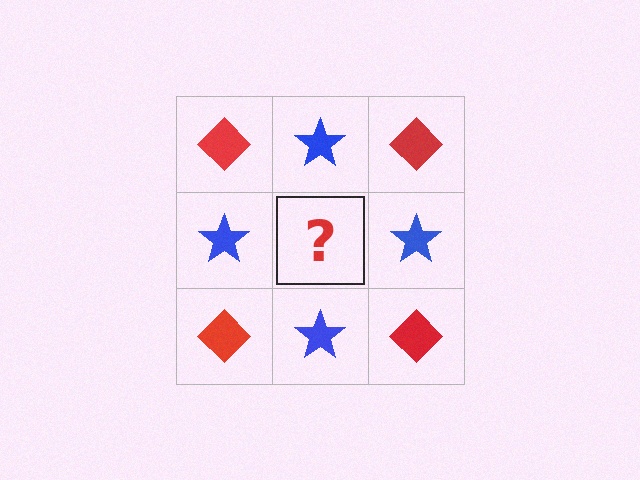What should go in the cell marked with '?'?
The missing cell should contain a red diamond.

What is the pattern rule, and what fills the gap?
The rule is that it alternates red diamond and blue star in a checkerboard pattern. The gap should be filled with a red diamond.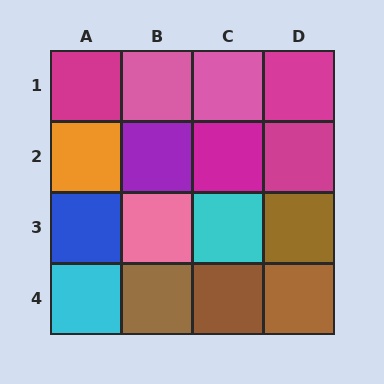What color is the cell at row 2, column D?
Magenta.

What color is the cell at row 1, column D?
Magenta.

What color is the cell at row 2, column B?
Purple.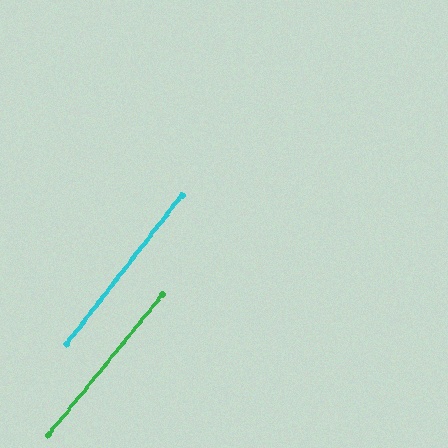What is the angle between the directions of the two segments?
Approximately 1 degree.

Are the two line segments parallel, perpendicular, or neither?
Parallel — their directions differ by only 1.1°.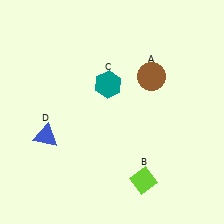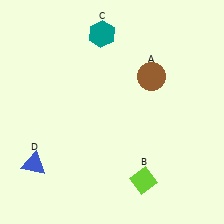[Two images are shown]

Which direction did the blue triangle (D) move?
The blue triangle (D) moved down.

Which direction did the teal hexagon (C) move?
The teal hexagon (C) moved up.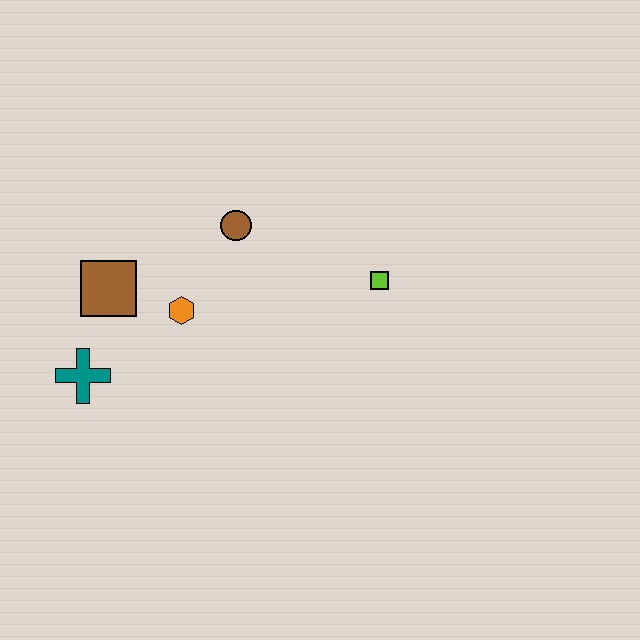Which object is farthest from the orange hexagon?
The lime square is farthest from the orange hexagon.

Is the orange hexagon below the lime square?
Yes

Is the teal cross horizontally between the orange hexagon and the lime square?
No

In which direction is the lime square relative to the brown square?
The lime square is to the right of the brown square.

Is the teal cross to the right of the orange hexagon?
No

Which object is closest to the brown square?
The orange hexagon is closest to the brown square.